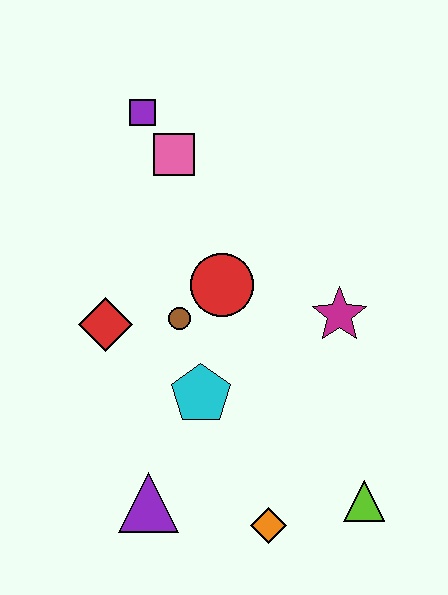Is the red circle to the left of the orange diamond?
Yes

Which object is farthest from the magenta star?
The purple square is farthest from the magenta star.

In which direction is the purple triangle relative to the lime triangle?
The purple triangle is to the left of the lime triangle.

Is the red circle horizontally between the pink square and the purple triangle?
No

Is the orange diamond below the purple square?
Yes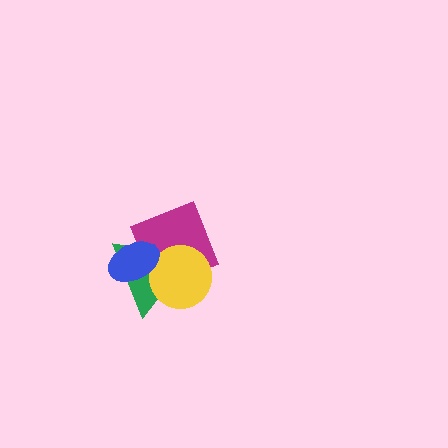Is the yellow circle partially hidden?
Yes, it is partially covered by another shape.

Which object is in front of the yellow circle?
The blue ellipse is in front of the yellow circle.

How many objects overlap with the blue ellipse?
3 objects overlap with the blue ellipse.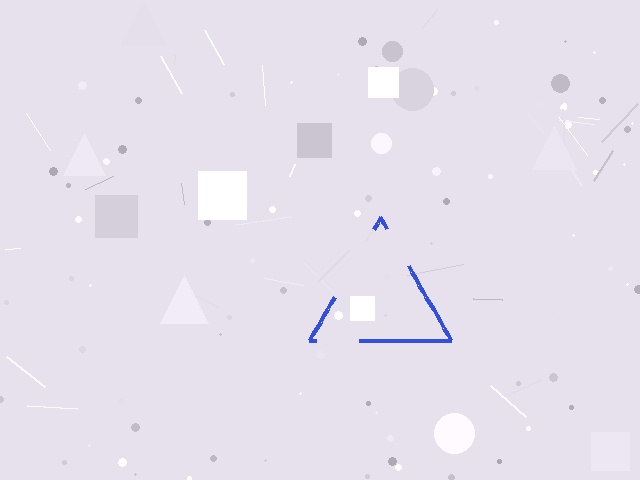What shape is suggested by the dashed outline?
The dashed outline suggests a triangle.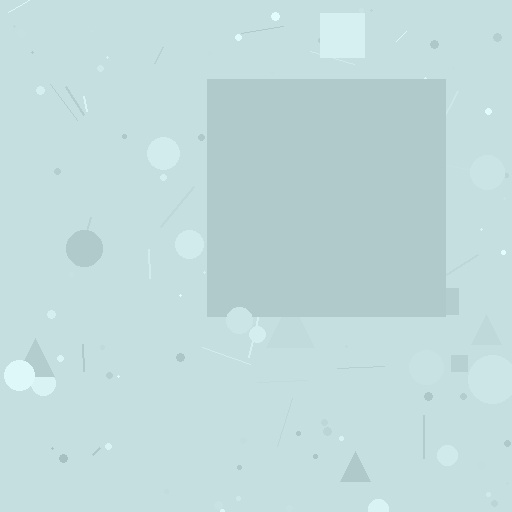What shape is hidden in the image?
A square is hidden in the image.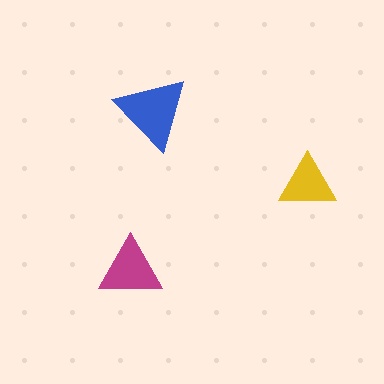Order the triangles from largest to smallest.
the blue one, the magenta one, the yellow one.